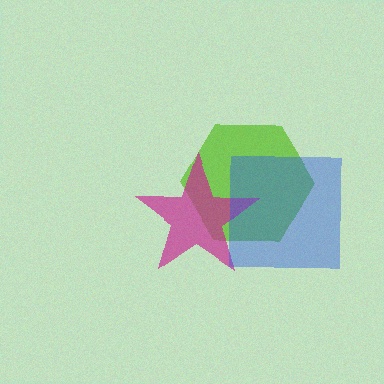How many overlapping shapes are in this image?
There are 3 overlapping shapes in the image.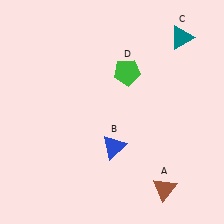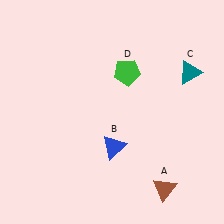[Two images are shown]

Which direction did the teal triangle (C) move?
The teal triangle (C) moved down.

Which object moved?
The teal triangle (C) moved down.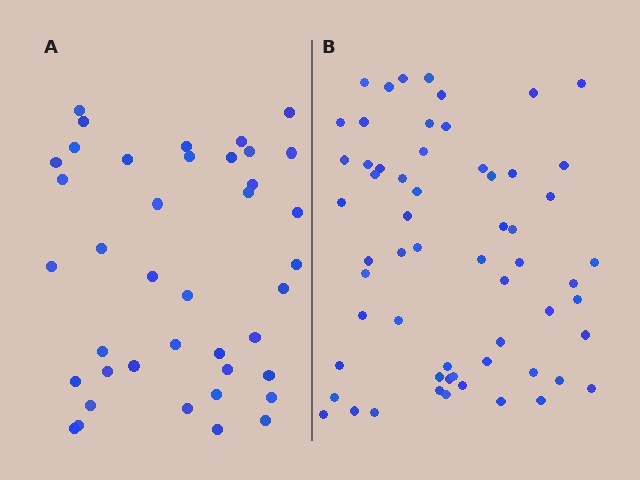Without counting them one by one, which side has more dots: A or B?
Region B (the right region) has more dots.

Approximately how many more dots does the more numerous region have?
Region B has approximately 20 more dots than region A.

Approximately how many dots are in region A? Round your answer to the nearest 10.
About 40 dots.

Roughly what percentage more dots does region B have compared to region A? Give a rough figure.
About 50% more.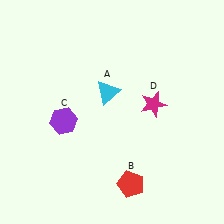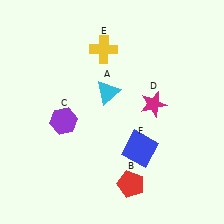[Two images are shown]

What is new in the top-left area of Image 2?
A yellow cross (E) was added in the top-left area of Image 2.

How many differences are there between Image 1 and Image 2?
There are 2 differences between the two images.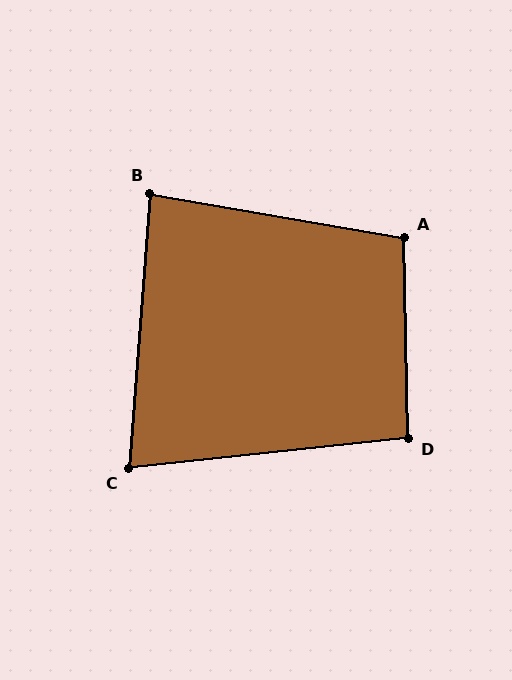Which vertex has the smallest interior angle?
C, at approximately 79 degrees.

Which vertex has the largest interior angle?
A, at approximately 101 degrees.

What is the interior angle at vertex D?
Approximately 95 degrees (obtuse).